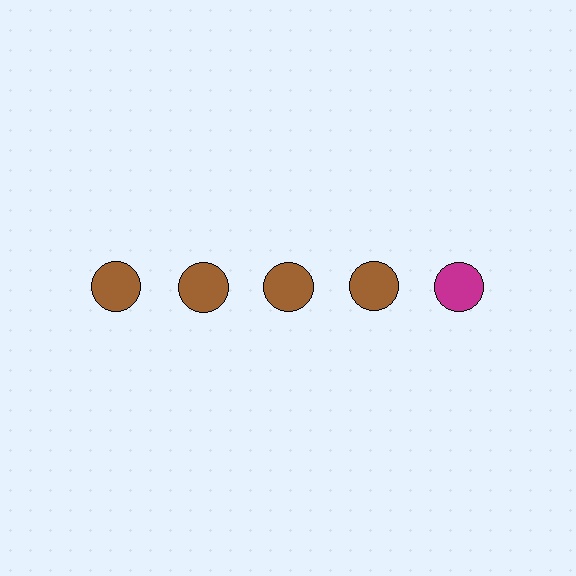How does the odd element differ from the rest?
It has a different color: magenta instead of brown.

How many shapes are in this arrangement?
There are 5 shapes arranged in a grid pattern.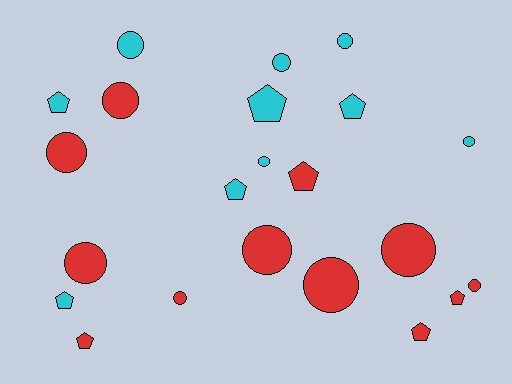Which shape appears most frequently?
Circle, with 13 objects.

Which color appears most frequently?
Red, with 12 objects.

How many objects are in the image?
There are 22 objects.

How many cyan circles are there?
There are 5 cyan circles.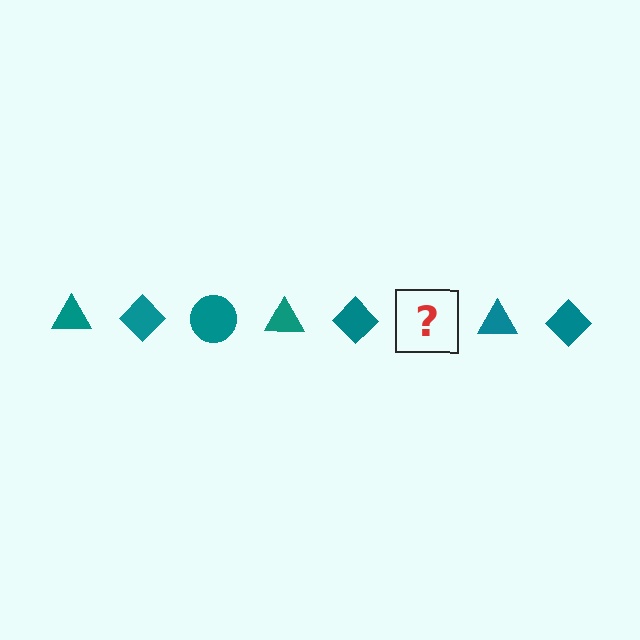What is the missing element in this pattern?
The missing element is a teal circle.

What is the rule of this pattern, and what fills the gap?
The rule is that the pattern cycles through triangle, diamond, circle shapes in teal. The gap should be filled with a teal circle.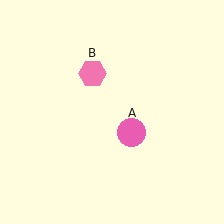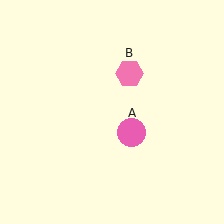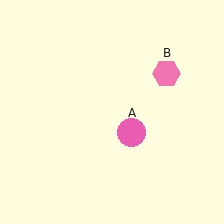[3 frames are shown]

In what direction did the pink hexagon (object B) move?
The pink hexagon (object B) moved right.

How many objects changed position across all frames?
1 object changed position: pink hexagon (object B).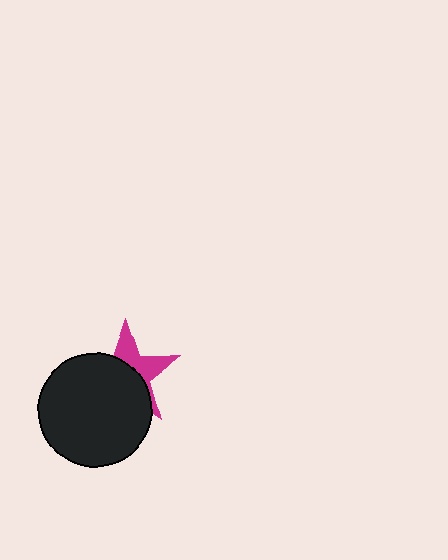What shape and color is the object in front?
The object in front is a black circle.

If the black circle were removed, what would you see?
You would see the complete magenta star.